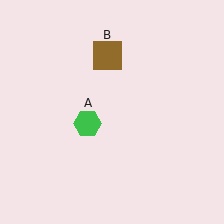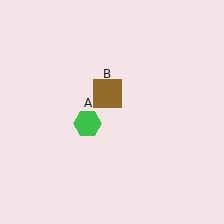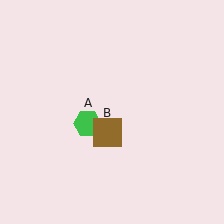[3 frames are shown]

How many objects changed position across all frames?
1 object changed position: brown square (object B).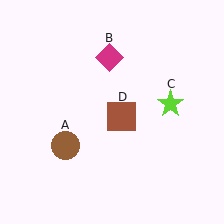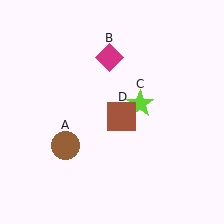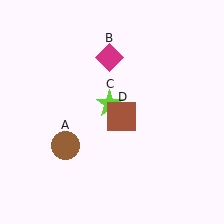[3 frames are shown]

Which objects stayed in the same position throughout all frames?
Brown circle (object A) and magenta diamond (object B) and brown square (object D) remained stationary.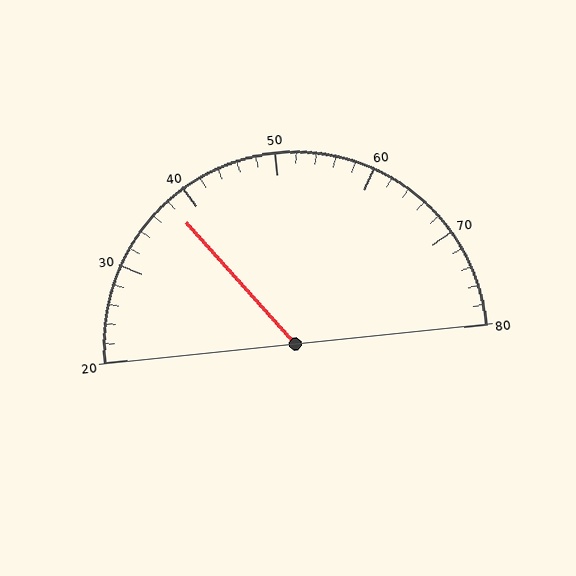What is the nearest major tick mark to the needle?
The nearest major tick mark is 40.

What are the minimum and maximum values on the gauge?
The gauge ranges from 20 to 80.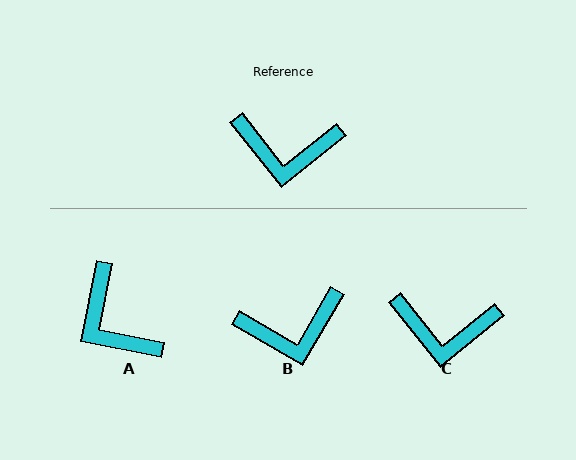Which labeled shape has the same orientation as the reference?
C.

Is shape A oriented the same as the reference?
No, it is off by about 50 degrees.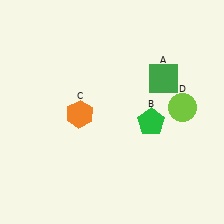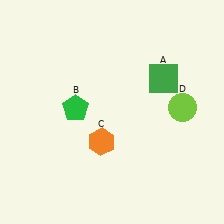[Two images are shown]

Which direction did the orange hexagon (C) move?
The orange hexagon (C) moved down.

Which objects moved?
The objects that moved are: the green pentagon (B), the orange hexagon (C).